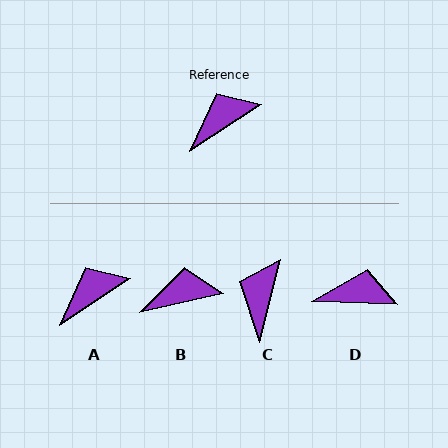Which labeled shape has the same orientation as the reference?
A.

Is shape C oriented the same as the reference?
No, it is off by about 43 degrees.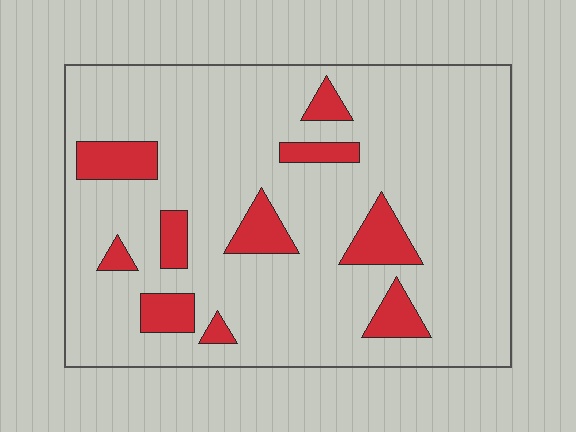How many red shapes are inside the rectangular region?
10.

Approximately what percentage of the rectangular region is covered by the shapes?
Approximately 15%.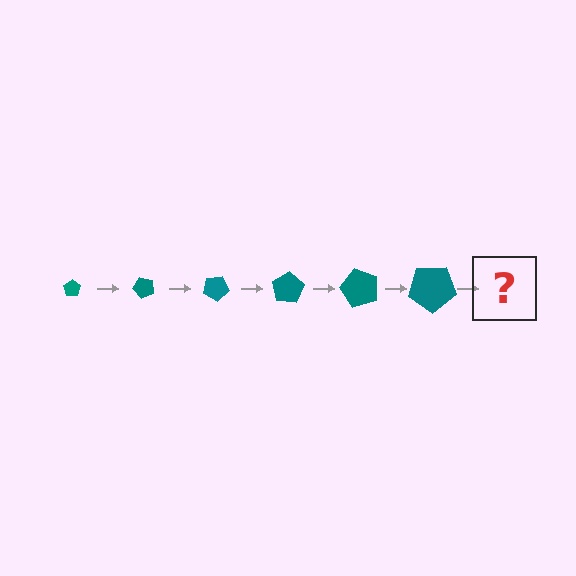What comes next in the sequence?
The next element should be a pentagon, larger than the previous one and rotated 300 degrees from the start.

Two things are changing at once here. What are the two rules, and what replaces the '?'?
The two rules are that the pentagon grows larger each step and it rotates 50 degrees each step. The '?' should be a pentagon, larger than the previous one and rotated 300 degrees from the start.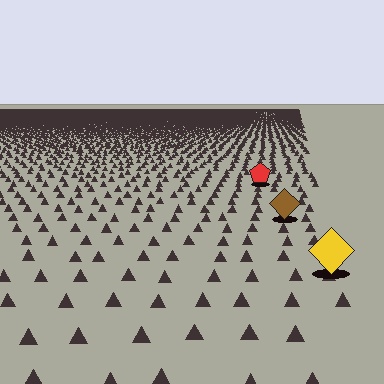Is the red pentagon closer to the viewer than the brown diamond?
No. The brown diamond is closer — you can tell from the texture gradient: the ground texture is coarser near it.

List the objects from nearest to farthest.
From nearest to farthest: the yellow diamond, the brown diamond, the red pentagon.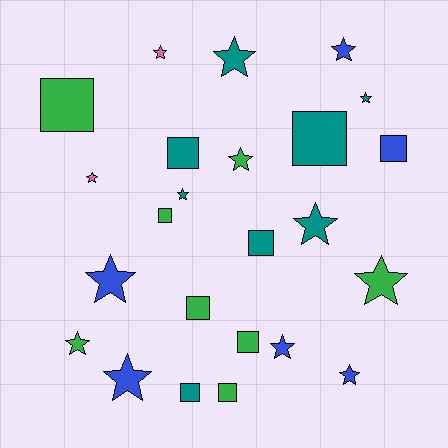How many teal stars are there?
There are 4 teal stars.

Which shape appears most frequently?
Star, with 14 objects.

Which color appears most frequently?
Green, with 8 objects.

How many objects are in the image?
There are 24 objects.